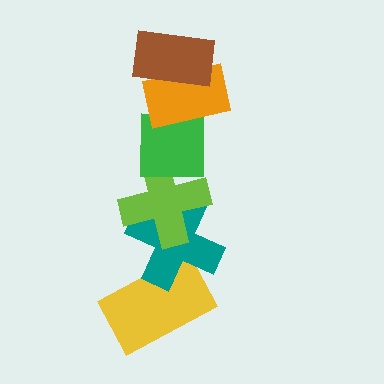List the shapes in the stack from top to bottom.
From top to bottom: the brown rectangle, the orange rectangle, the green square, the lime cross, the teal cross, the yellow rectangle.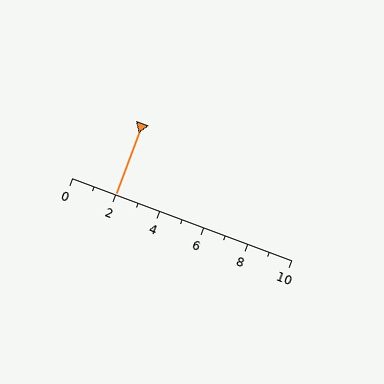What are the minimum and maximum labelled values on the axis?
The axis runs from 0 to 10.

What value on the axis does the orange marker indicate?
The marker indicates approximately 2.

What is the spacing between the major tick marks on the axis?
The major ticks are spaced 2 apart.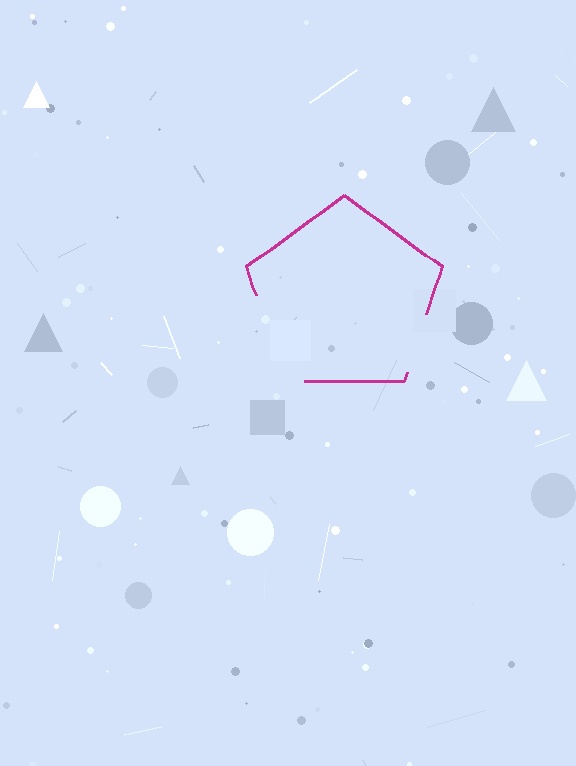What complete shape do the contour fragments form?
The contour fragments form a pentagon.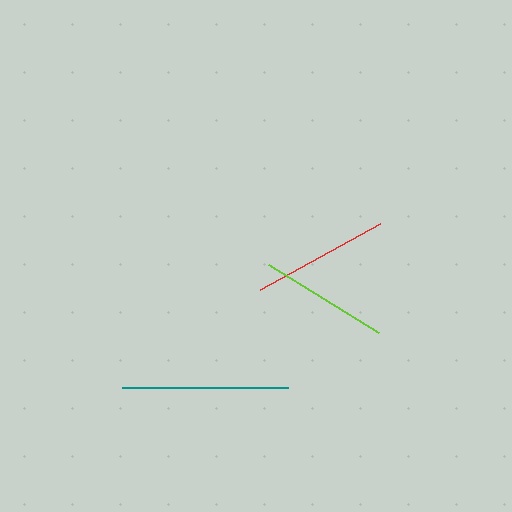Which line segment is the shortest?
The lime line is the shortest at approximately 130 pixels.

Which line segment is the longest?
The teal line is the longest at approximately 166 pixels.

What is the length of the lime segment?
The lime segment is approximately 130 pixels long.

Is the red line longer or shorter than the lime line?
The red line is longer than the lime line.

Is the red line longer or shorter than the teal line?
The teal line is longer than the red line.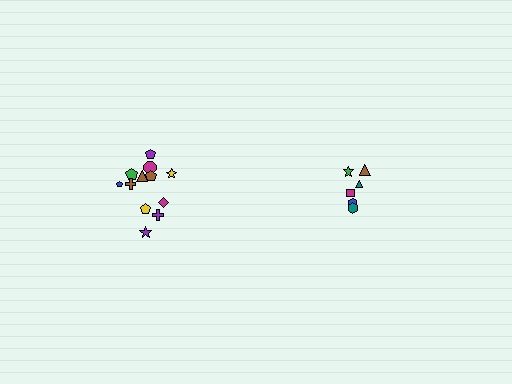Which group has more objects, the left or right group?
The left group.